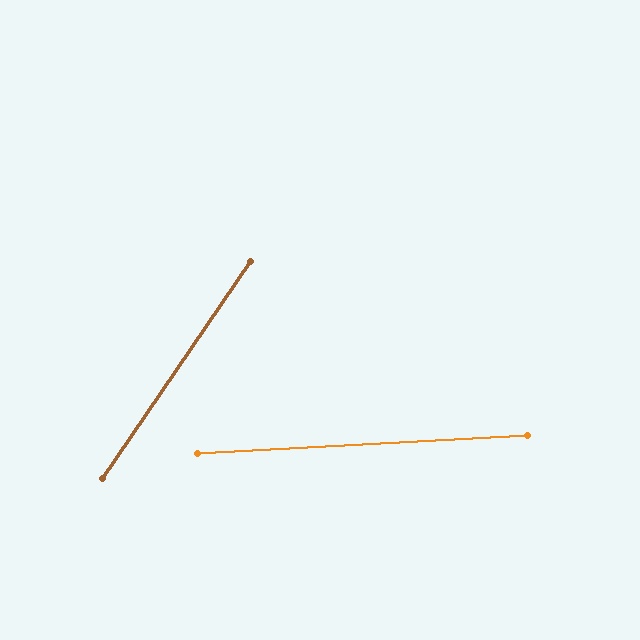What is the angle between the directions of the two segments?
Approximately 53 degrees.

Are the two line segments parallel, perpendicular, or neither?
Neither parallel nor perpendicular — they differ by about 53°.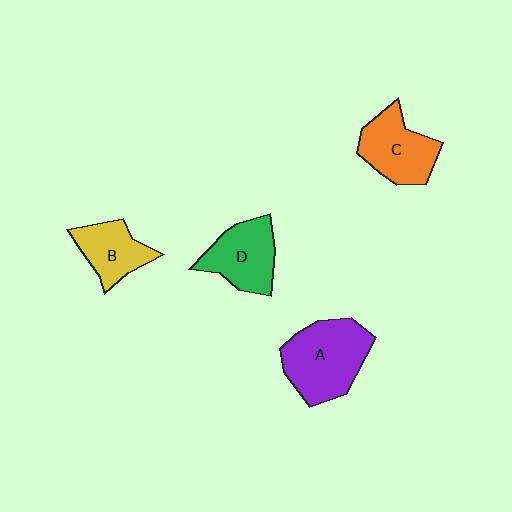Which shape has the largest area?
Shape A (purple).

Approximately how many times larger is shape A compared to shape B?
Approximately 1.7 times.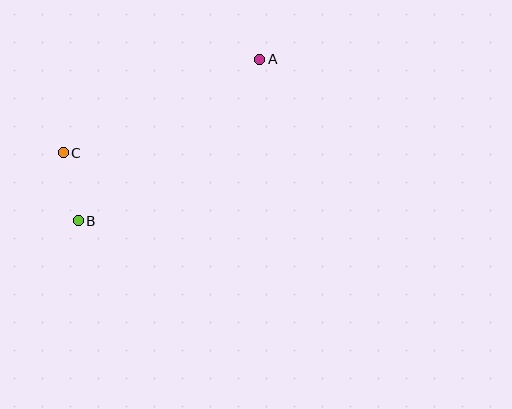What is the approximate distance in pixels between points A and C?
The distance between A and C is approximately 217 pixels.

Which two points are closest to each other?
Points B and C are closest to each other.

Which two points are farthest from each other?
Points A and B are farthest from each other.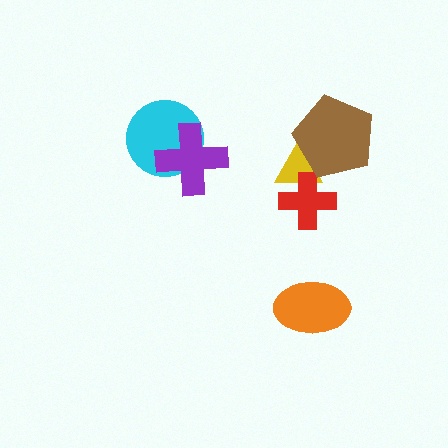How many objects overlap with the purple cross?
1 object overlaps with the purple cross.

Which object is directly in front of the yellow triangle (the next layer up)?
The red cross is directly in front of the yellow triangle.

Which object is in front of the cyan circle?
The purple cross is in front of the cyan circle.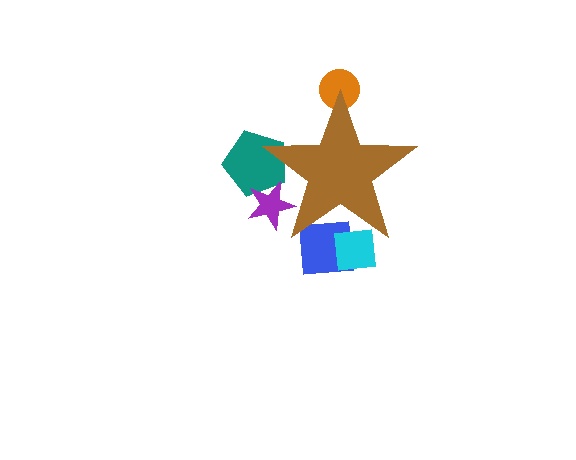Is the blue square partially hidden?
Yes, the blue square is partially hidden behind the brown star.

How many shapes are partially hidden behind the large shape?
5 shapes are partially hidden.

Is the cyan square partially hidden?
Yes, the cyan square is partially hidden behind the brown star.